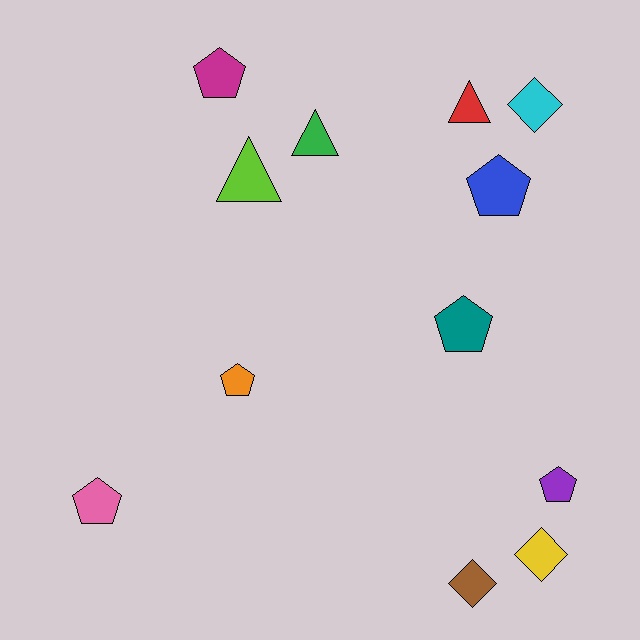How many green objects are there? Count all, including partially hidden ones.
There is 1 green object.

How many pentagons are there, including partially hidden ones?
There are 6 pentagons.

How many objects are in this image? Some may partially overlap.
There are 12 objects.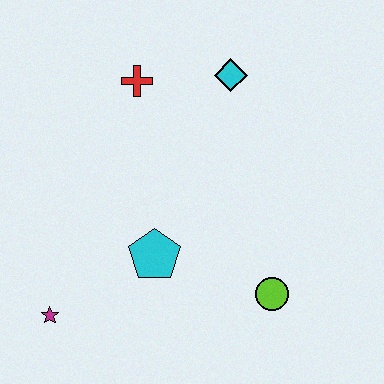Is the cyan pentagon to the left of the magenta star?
No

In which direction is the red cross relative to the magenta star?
The red cross is above the magenta star.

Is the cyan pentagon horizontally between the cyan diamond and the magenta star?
Yes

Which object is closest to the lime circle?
The cyan pentagon is closest to the lime circle.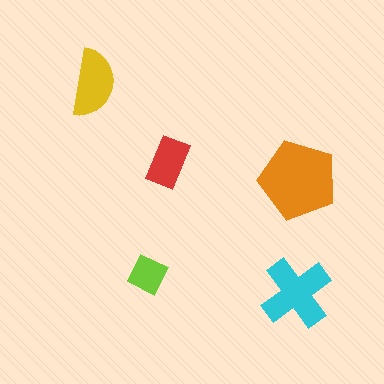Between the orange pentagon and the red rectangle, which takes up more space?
The orange pentagon.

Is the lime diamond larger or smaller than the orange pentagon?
Smaller.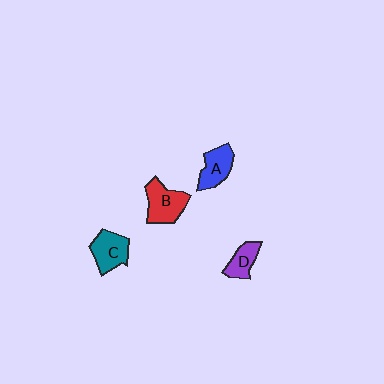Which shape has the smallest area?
Shape D (purple).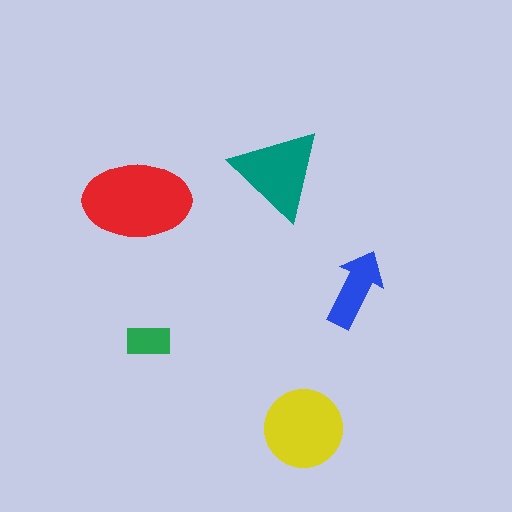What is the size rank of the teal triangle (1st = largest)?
3rd.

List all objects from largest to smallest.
The red ellipse, the yellow circle, the teal triangle, the blue arrow, the green rectangle.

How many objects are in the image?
There are 5 objects in the image.